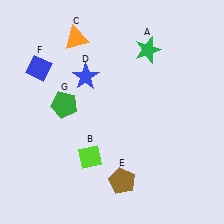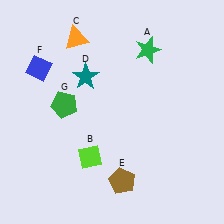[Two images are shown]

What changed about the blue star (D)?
In Image 1, D is blue. In Image 2, it changed to teal.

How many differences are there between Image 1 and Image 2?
There is 1 difference between the two images.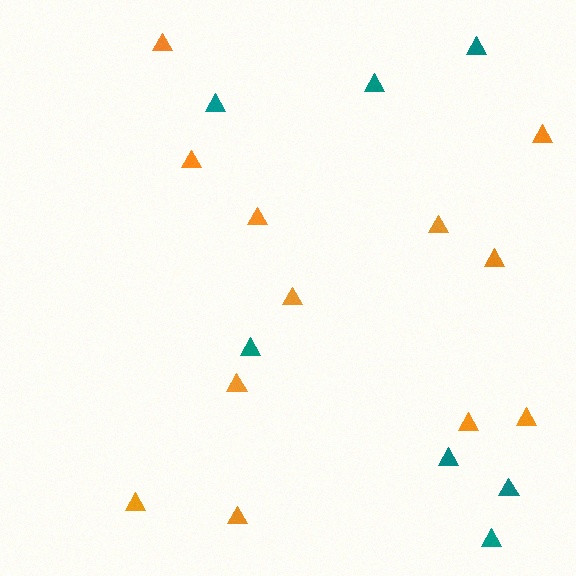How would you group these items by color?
There are 2 groups: one group of teal triangles (7) and one group of orange triangles (12).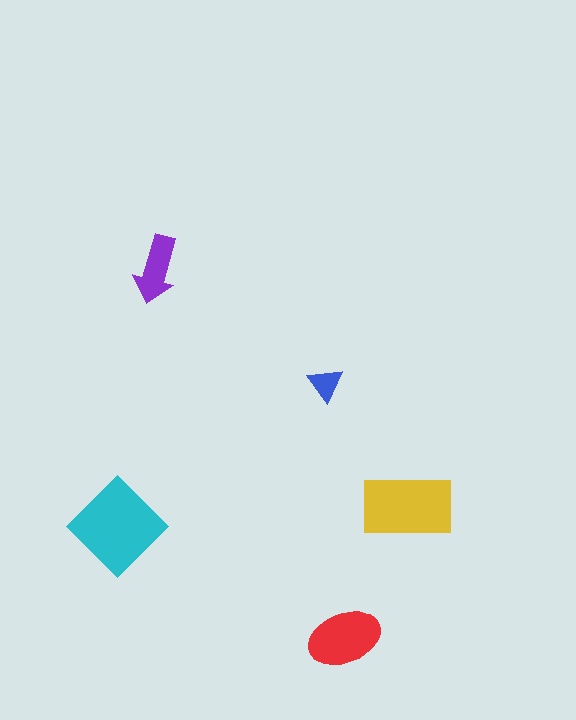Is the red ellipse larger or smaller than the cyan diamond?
Smaller.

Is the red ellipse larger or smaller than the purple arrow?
Larger.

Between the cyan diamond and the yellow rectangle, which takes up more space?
The cyan diamond.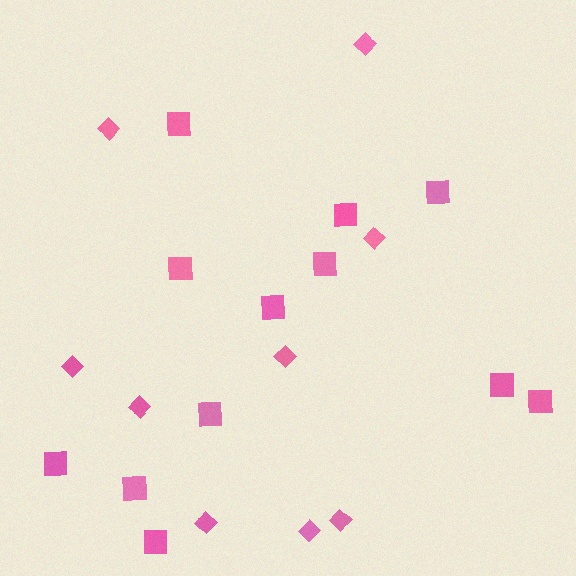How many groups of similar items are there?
There are 2 groups: one group of squares (12) and one group of diamonds (9).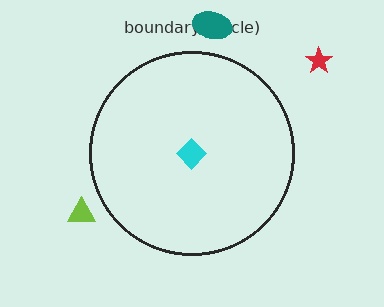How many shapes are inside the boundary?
1 inside, 3 outside.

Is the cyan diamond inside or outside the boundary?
Inside.